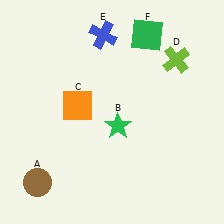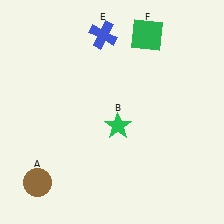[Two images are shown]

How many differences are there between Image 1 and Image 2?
There are 2 differences between the two images.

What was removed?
The orange square (C), the lime cross (D) were removed in Image 2.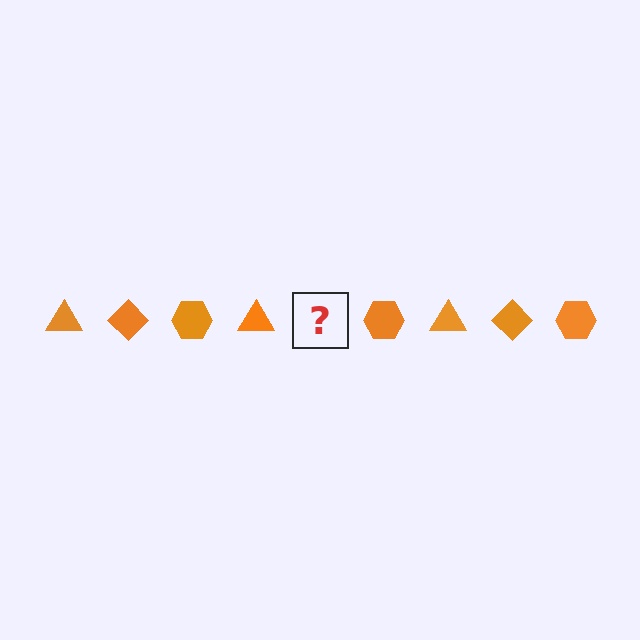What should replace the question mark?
The question mark should be replaced with an orange diamond.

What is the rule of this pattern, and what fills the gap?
The rule is that the pattern cycles through triangle, diamond, hexagon shapes in orange. The gap should be filled with an orange diamond.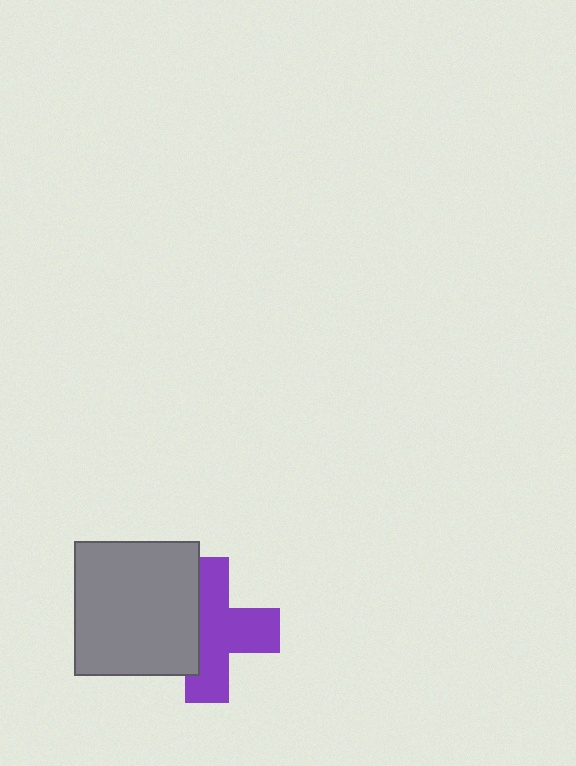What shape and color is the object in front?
The object in front is a gray rectangle.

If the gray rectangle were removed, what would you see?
You would see the complete purple cross.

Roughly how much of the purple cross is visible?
About half of it is visible (roughly 64%).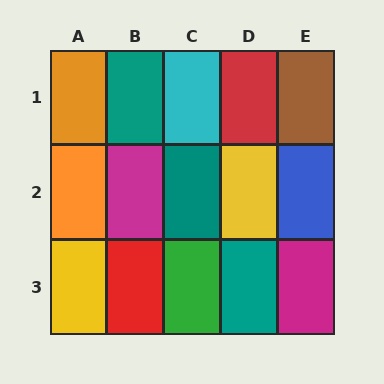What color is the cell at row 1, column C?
Cyan.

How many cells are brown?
1 cell is brown.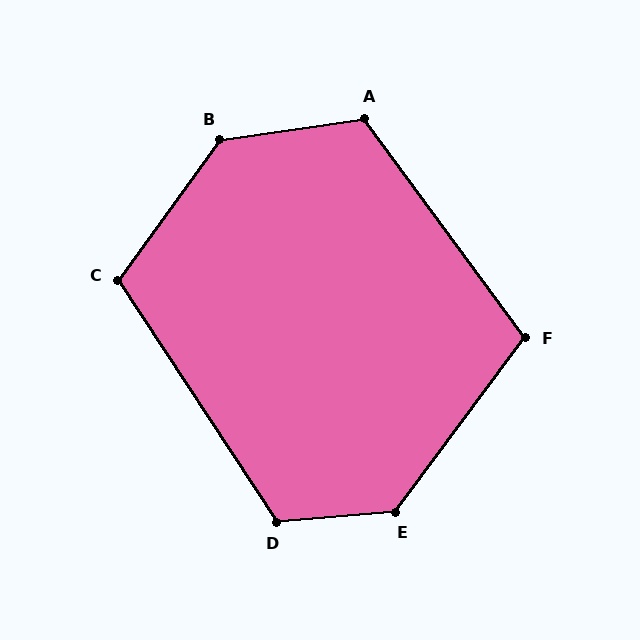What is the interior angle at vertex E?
Approximately 131 degrees (obtuse).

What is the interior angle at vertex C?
Approximately 111 degrees (obtuse).